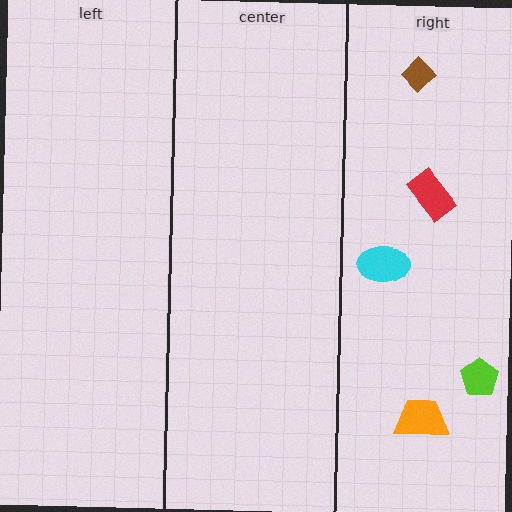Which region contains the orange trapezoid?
The right region.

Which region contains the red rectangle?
The right region.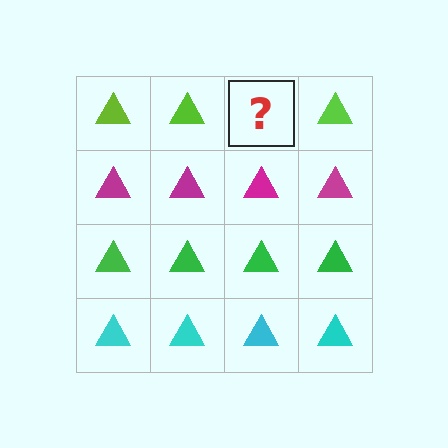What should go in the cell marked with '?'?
The missing cell should contain a lime triangle.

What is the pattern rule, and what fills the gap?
The rule is that each row has a consistent color. The gap should be filled with a lime triangle.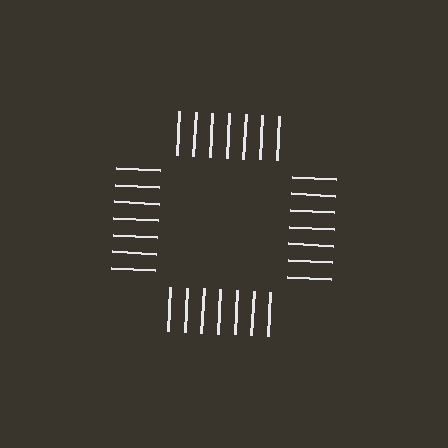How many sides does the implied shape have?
4 sides — the line-ends trace a square.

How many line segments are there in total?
28 — 7 along each of the 4 edges.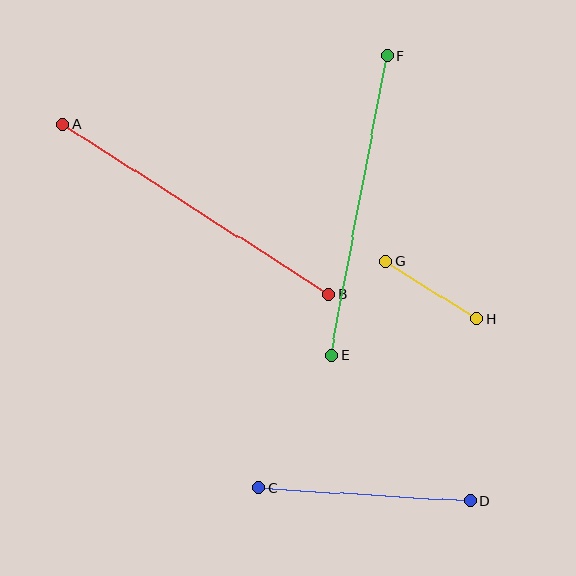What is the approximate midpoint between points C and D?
The midpoint is at approximately (364, 495) pixels.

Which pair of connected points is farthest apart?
Points A and B are farthest apart.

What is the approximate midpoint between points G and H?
The midpoint is at approximately (431, 290) pixels.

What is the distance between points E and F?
The distance is approximately 305 pixels.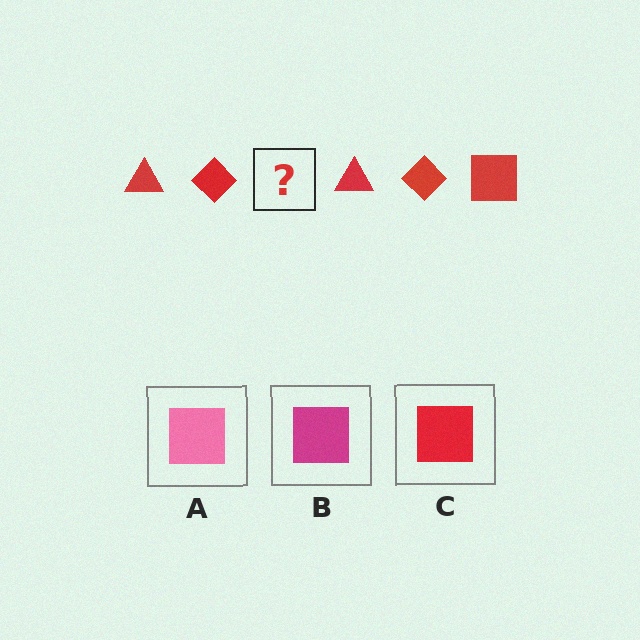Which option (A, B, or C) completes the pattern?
C.